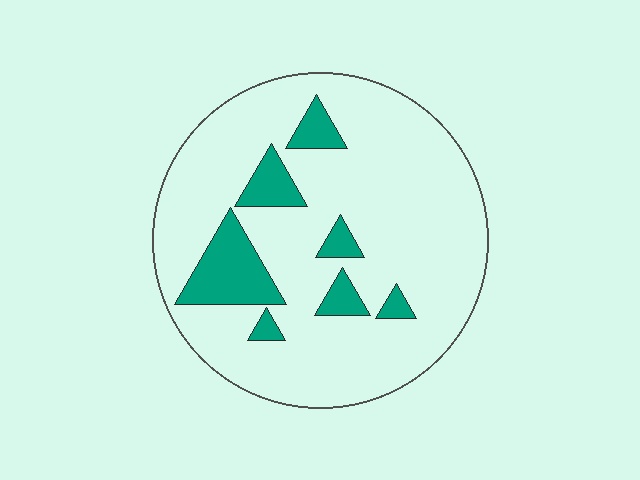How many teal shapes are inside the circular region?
7.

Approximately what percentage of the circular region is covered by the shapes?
Approximately 15%.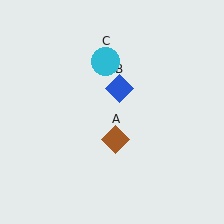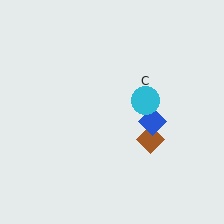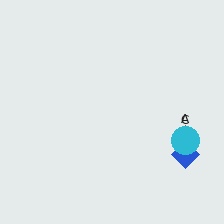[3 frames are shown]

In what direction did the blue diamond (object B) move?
The blue diamond (object B) moved down and to the right.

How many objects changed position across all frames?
3 objects changed position: brown diamond (object A), blue diamond (object B), cyan circle (object C).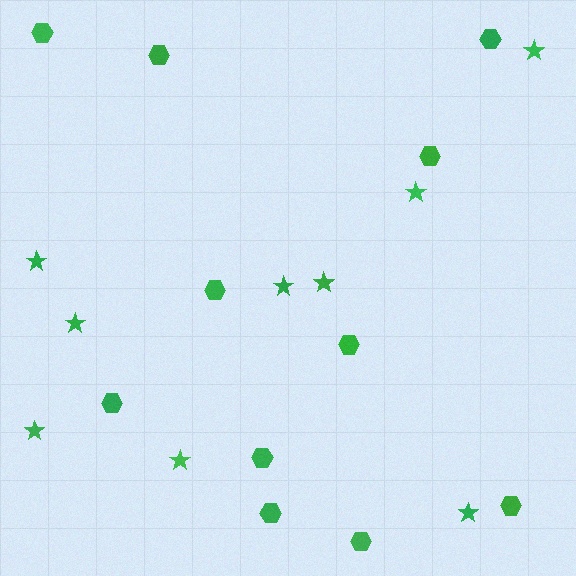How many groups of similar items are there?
There are 2 groups: one group of hexagons (11) and one group of stars (9).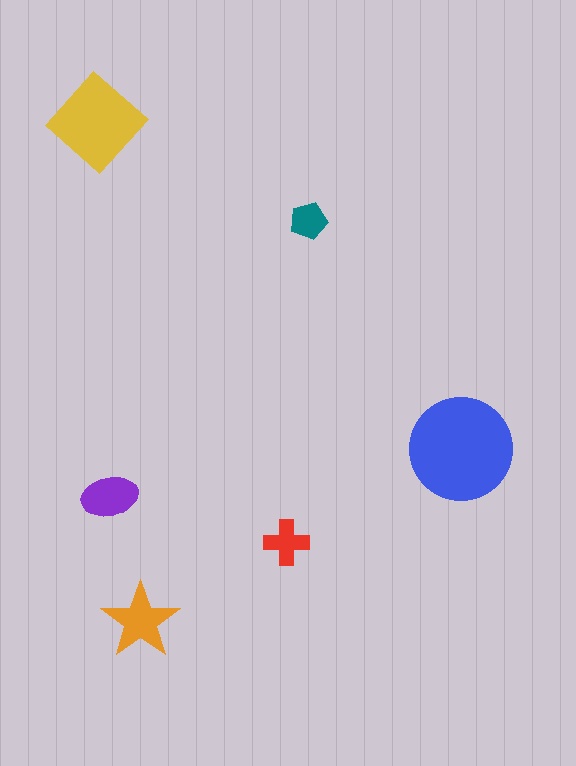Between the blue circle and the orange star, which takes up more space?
The blue circle.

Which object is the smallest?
The teal pentagon.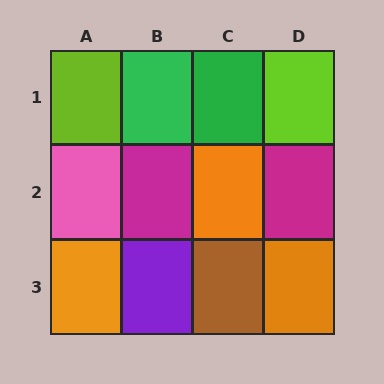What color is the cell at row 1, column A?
Lime.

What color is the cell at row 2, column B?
Magenta.